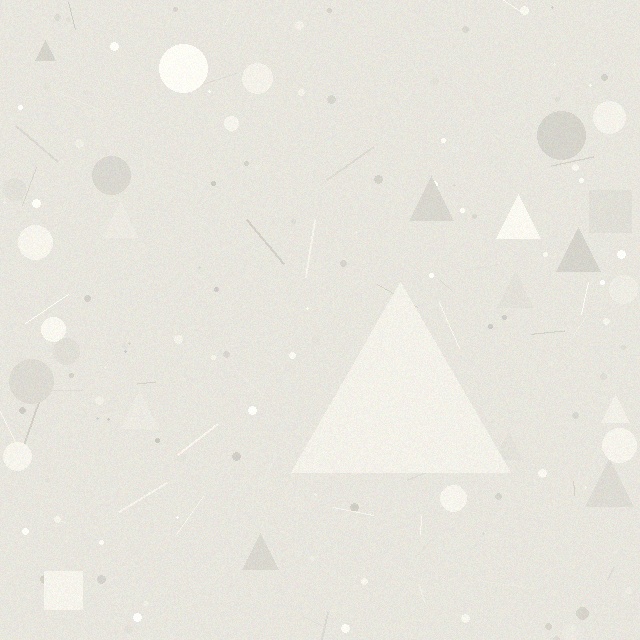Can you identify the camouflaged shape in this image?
The camouflaged shape is a triangle.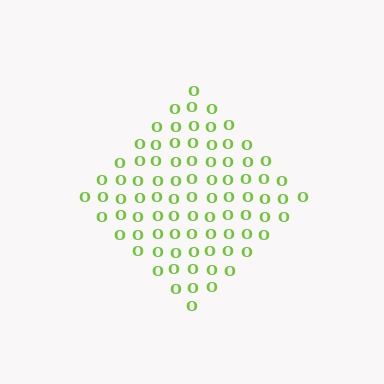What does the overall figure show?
The overall figure shows a diamond.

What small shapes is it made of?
It is made of small letter O's.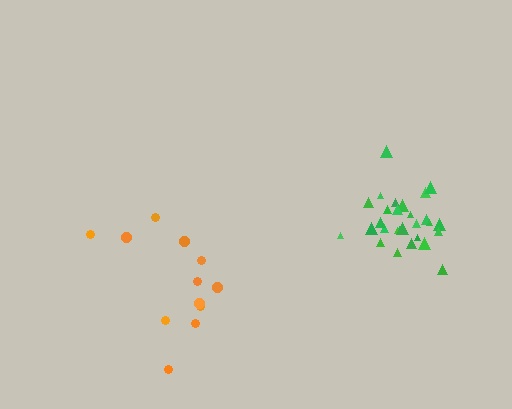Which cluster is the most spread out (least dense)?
Orange.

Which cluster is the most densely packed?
Green.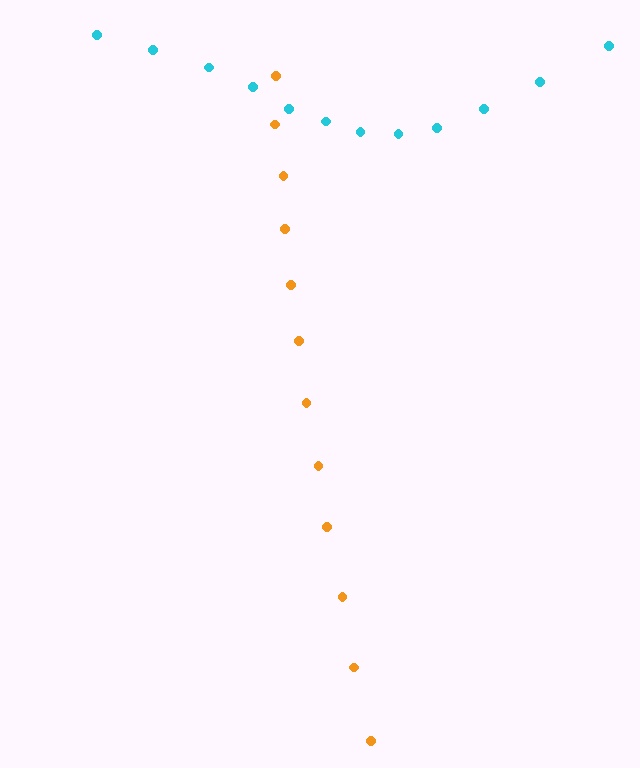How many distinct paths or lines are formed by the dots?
There are 2 distinct paths.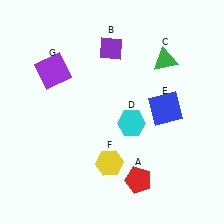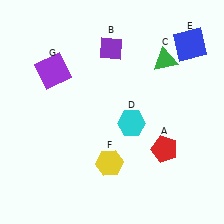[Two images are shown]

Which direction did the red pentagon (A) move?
The red pentagon (A) moved up.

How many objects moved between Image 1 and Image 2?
2 objects moved between the two images.